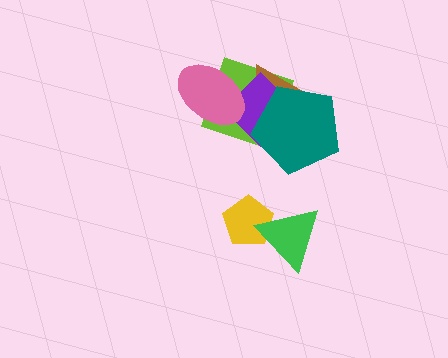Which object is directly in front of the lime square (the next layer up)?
The brown triangle is directly in front of the lime square.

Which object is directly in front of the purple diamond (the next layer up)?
The pink ellipse is directly in front of the purple diamond.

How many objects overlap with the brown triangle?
4 objects overlap with the brown triangle.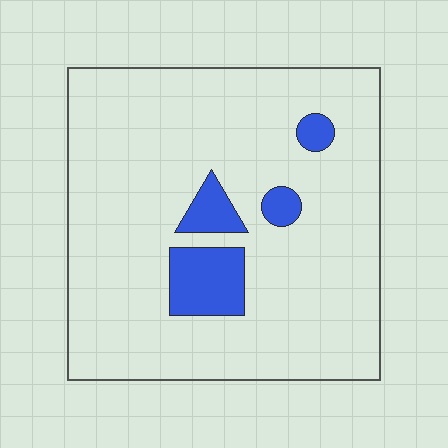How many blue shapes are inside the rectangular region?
4.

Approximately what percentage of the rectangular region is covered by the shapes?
Approximately 10%.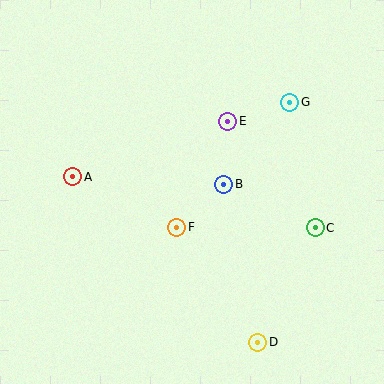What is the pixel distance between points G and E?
The distance between G and E is 65 pixels.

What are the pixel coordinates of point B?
Point B is at (224, 184).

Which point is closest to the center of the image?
Point B at (224, 184) is closest to the center.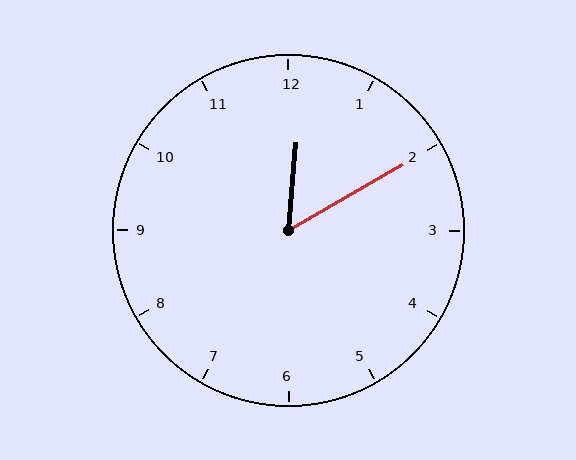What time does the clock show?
12:10.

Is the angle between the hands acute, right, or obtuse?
It is acute.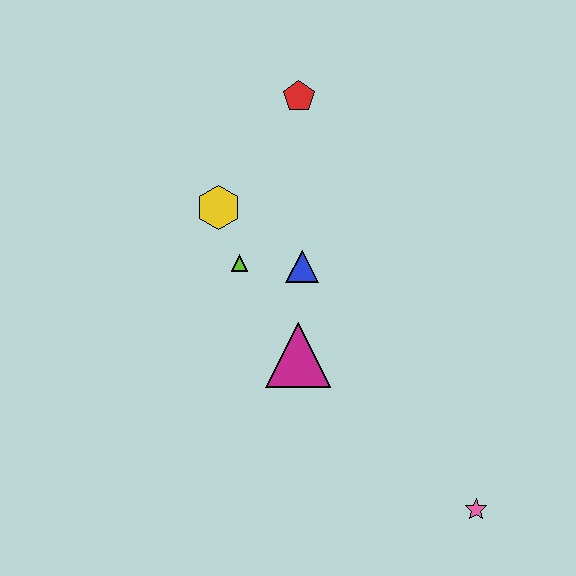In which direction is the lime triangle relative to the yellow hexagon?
The lime triangle is below the yellow hexagon.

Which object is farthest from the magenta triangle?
The red pentagon is farthest from the magenta triangle.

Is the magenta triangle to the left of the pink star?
Yes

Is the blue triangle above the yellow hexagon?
No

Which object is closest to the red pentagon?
The yellow hexagon is closest to the red pentagon.